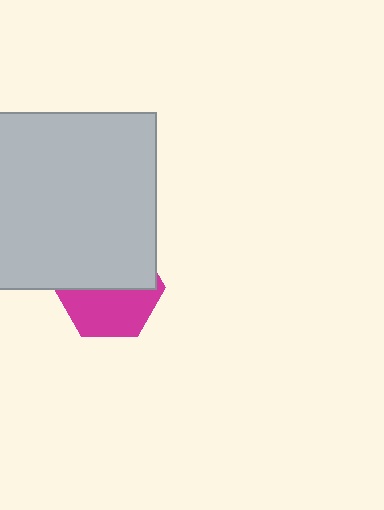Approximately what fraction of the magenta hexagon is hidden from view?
Roughly 51% of the magenta hexagon is hidden behind the light gray square.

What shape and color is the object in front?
The object in front is a light gray square.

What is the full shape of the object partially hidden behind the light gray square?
The partially hidden object is a magenta hexagon.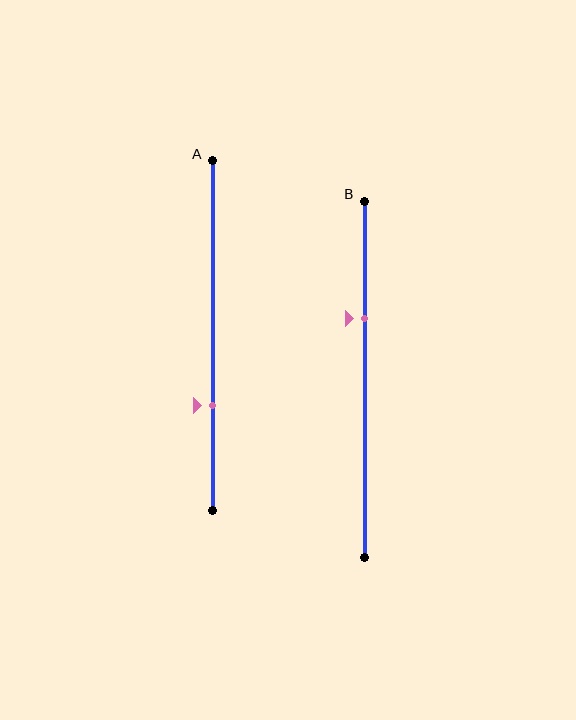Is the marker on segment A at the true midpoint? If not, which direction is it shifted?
No, the marker on segment A is shifted downward by about 20% of the segment length.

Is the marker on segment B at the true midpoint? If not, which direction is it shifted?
No, the marker on segment B is shifted upward by about 17% of the segment length.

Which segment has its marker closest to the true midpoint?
Segment B has its marker closest to the true midpoint.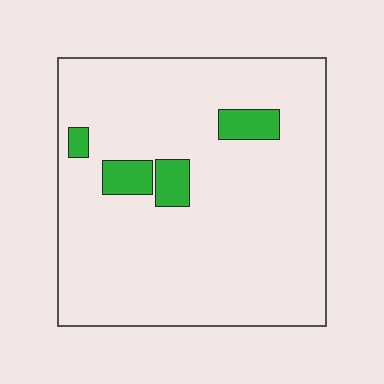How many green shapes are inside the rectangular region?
4.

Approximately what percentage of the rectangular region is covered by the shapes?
Approximately 10%.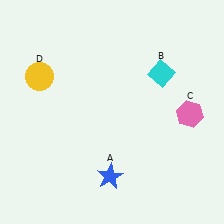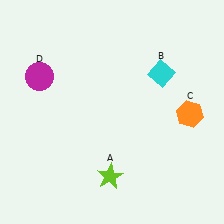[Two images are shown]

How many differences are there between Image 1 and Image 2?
There are 3 differences between the two images.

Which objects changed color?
A changed from blue to lime. C changed from pink to orange. D changed from yellow to magenta.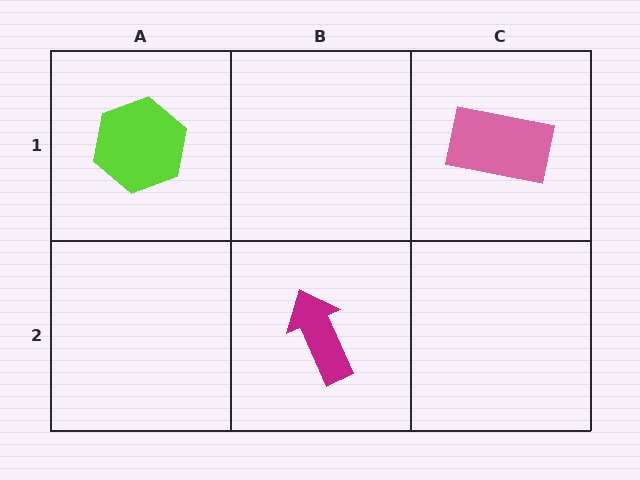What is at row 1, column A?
A lime hexagon.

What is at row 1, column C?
A pink rectangle.